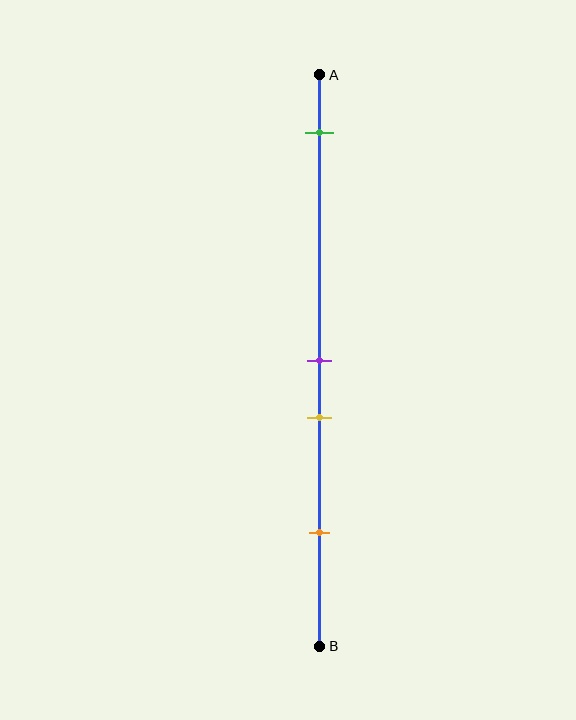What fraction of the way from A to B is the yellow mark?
The yellow mark is approximately 60% (0.6) of the way from A to B.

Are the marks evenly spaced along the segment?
No, the marks are not evenly spaced.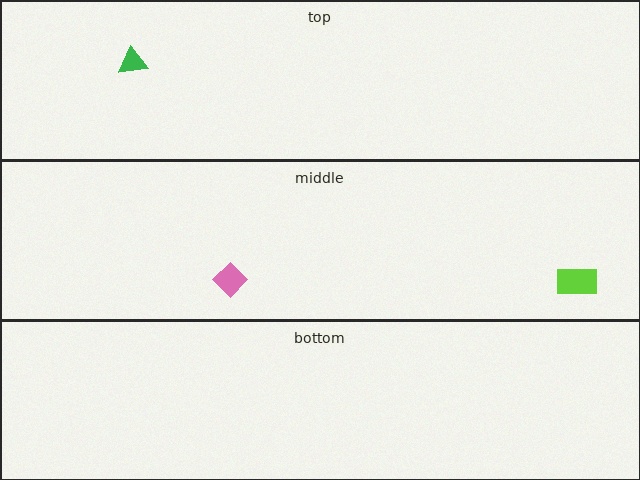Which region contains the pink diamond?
The middle region.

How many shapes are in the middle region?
2.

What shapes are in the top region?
The green triangle.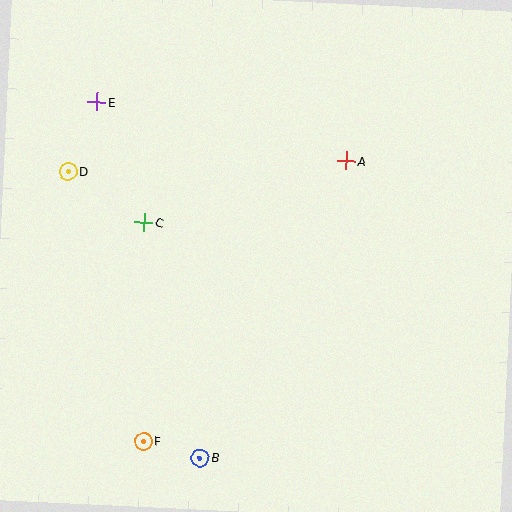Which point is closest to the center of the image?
Point C at (144, 222) is closest to the center.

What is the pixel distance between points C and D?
The distance between C and D is 92 pixels.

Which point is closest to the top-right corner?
Point A is closest to the top-right corner.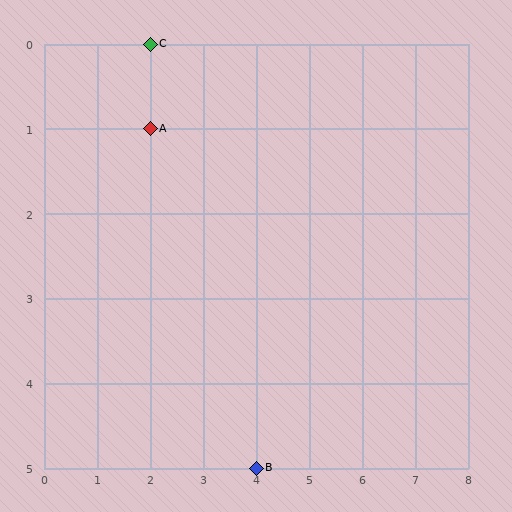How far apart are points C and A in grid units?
Points C and A are 1 row apart.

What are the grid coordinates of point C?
Point C is at grid coordinates (2, 0).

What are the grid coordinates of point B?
Point B is at grid coordinates (4, 5).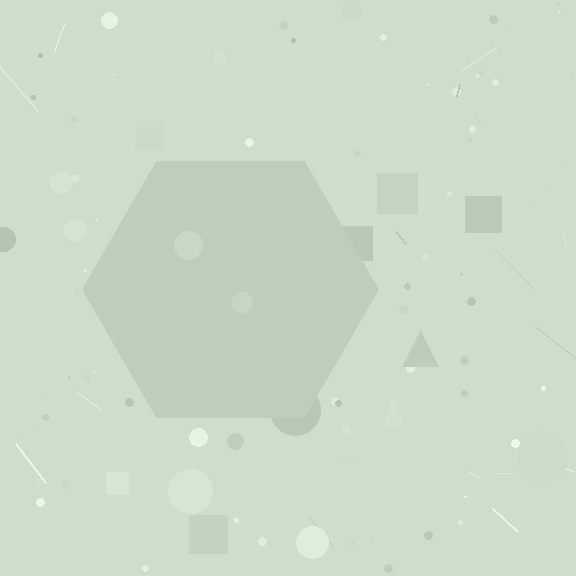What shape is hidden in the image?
A hexagon is hidden in the image.